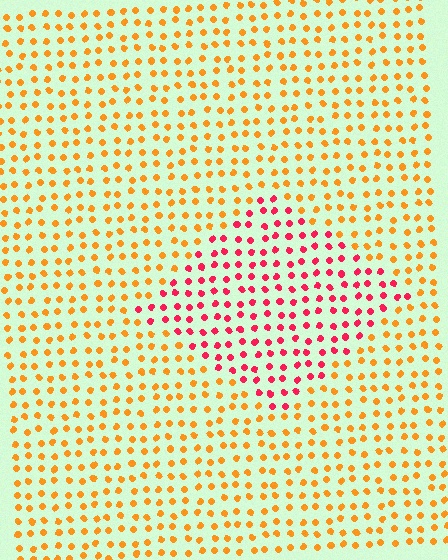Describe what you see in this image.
The image is filled with small orange elements in a uniform arrangement. A diamond-shaped region is visible where the elements are tinted to a slightly different hue, forming a subtle color boundary.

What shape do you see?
I see a diamond.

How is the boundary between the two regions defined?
The boundary is defined purely by a slight shift in hue (about 48 degrees). Spacing, size, and orientation are identical on both sides.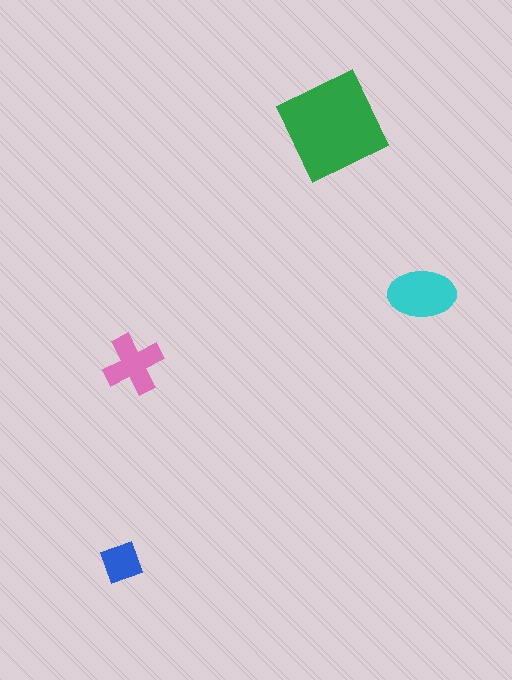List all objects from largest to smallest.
The green square, the cyan ellipse, the pink cross, the blue diamond.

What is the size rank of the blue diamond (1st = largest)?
4th.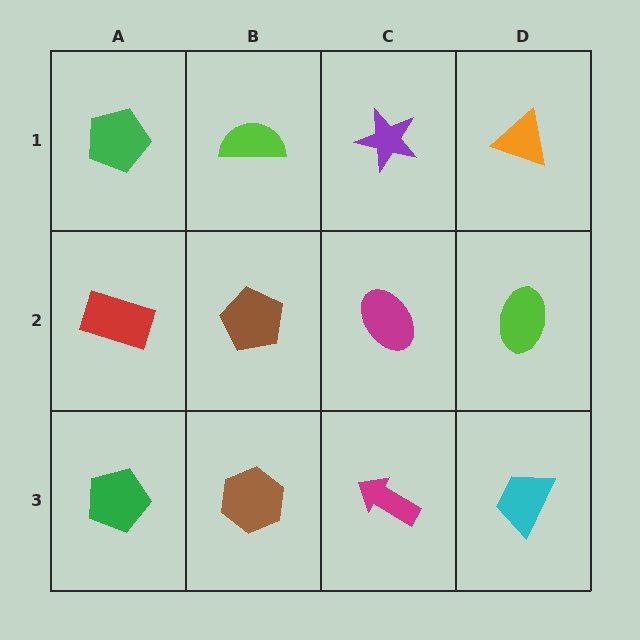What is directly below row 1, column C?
A magenta ellipse.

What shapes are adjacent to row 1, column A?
A red rectangle (row 2, column A), a lime semicircle (row 1, column B).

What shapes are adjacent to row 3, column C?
A magenta ellipse (row 2, column C), a brown hexagon (row 3, column B), a cyan trapezoid (row 3, column D).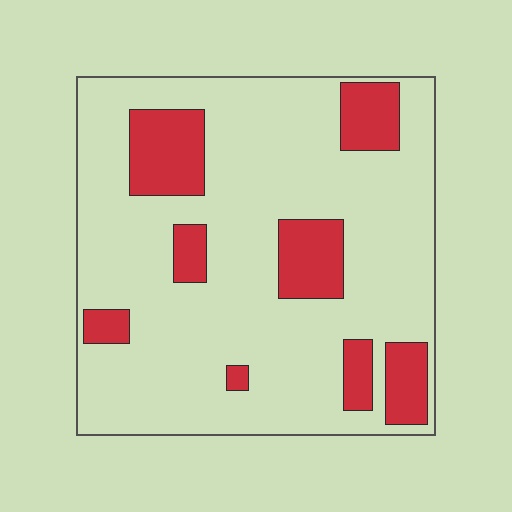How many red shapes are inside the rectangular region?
8.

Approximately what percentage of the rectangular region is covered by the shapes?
Approximately 20%.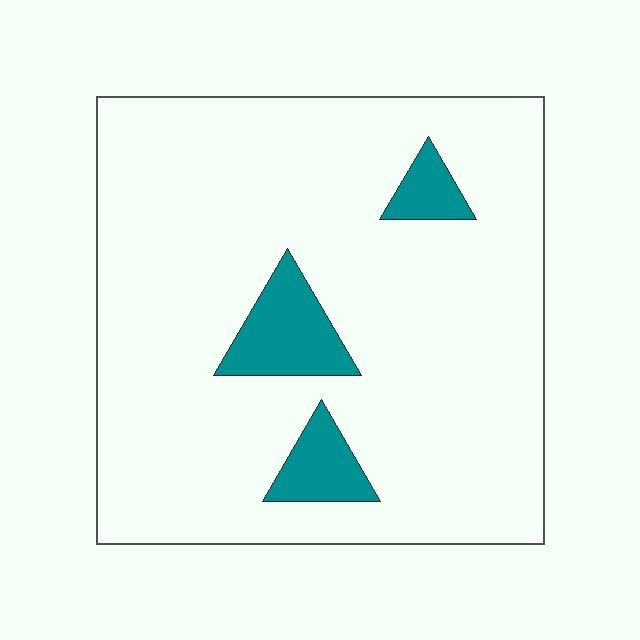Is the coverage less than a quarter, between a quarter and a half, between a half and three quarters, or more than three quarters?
Less than a quarter.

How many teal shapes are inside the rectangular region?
3.